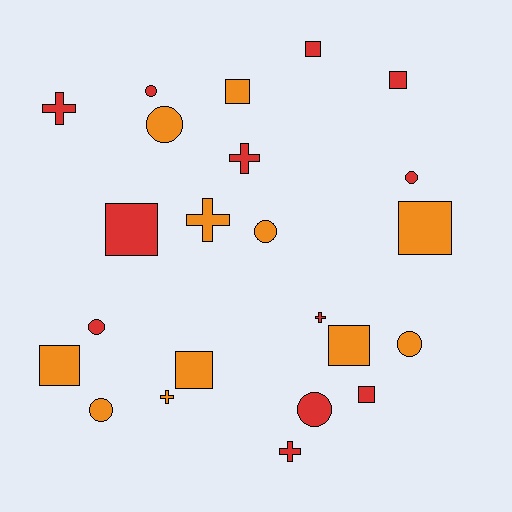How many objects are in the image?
There are 23 objects.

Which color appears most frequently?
Red, with 12 objects.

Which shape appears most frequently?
Square, with 9 objects.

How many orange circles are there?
There are 4 orange circles.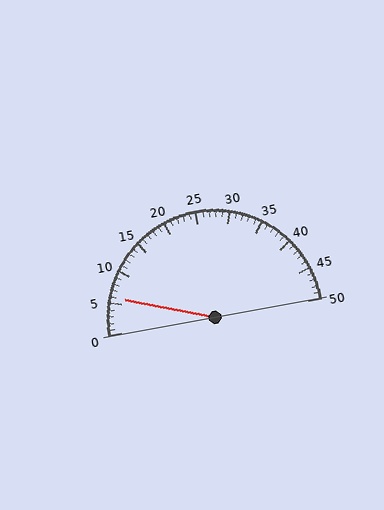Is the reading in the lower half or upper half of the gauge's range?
The reading is in the lower half of the range (0 to 50).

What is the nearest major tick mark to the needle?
The nearest major tick mark is 5.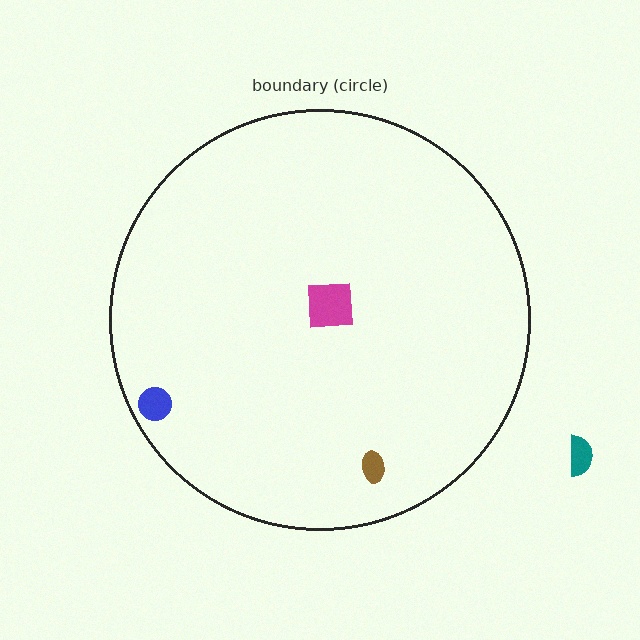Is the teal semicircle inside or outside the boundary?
Outside.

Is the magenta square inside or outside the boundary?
Inside.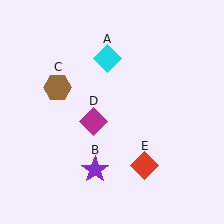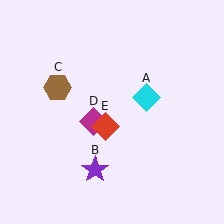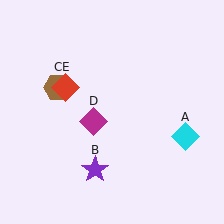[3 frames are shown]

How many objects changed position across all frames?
2 objects changed position: cyan diamond (object A), red diamond (object E).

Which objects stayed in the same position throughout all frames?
Purple star (object B) and brown hexagon (object C) and magenta diamond (object D) remained stationary.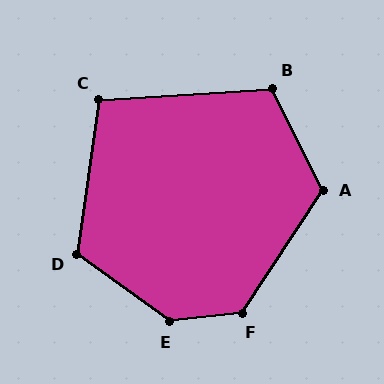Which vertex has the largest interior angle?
E, at approximately 138 degrees.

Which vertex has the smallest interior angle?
C, at approximately 102 degrees.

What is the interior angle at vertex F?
Approximately 130 degrees (obtuse).